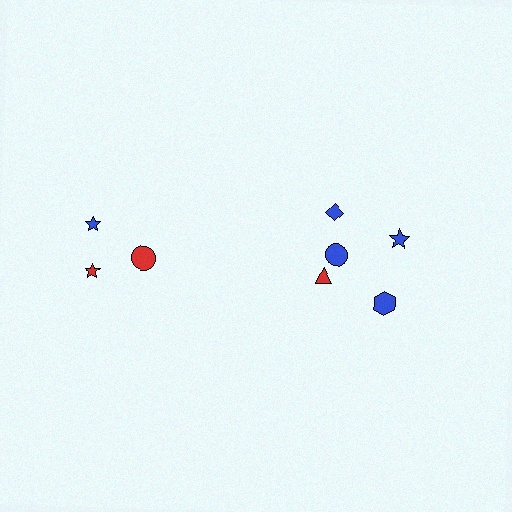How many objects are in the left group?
There are 3 objects.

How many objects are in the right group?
There are 5 objects.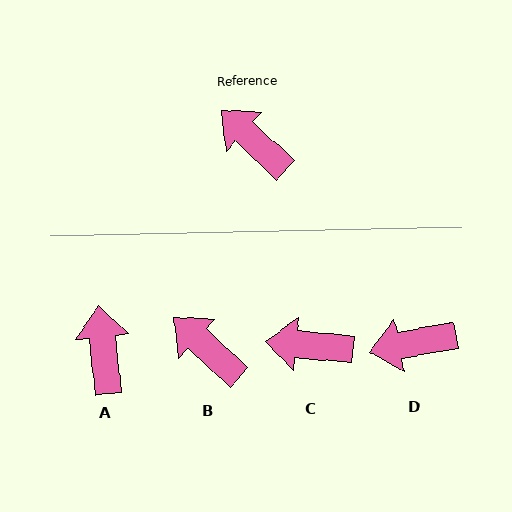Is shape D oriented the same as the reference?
No, it is off by about 54 degrees.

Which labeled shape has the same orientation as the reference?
B.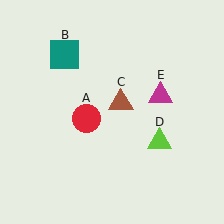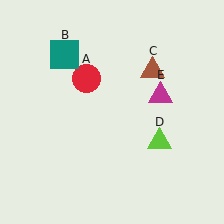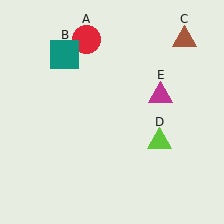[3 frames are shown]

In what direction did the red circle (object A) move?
The red circle (object A) moved up.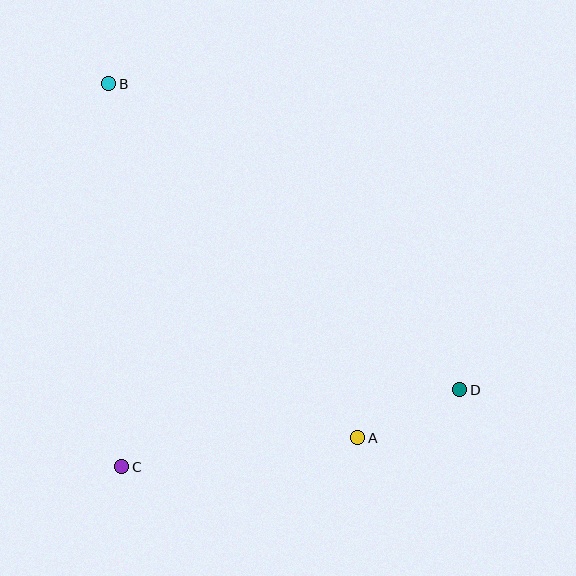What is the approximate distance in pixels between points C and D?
The distance between C and D is approximately 347 pixels.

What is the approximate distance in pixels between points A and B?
The distance between A and B is approximately 433 pixels.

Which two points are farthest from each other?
Points B and D are farthest from each other.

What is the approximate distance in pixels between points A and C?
The distance between A and C is approximately 238 pixels.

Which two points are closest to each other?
Points A and D are closest to each other.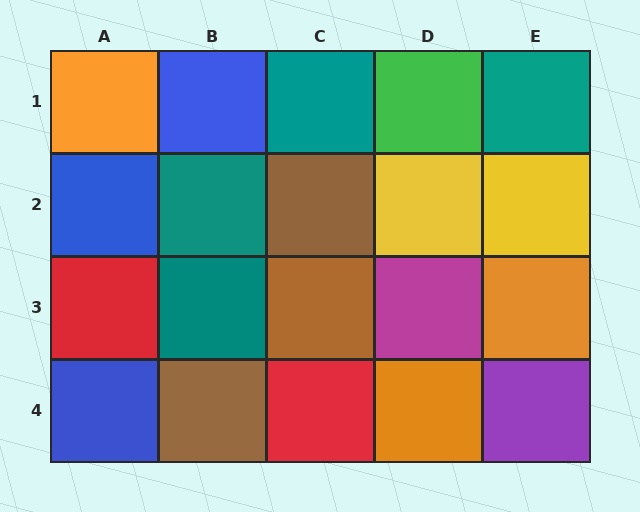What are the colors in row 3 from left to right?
Red, teal, brown, magenta, orange.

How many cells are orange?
3 cells are orange.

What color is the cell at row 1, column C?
Teal.